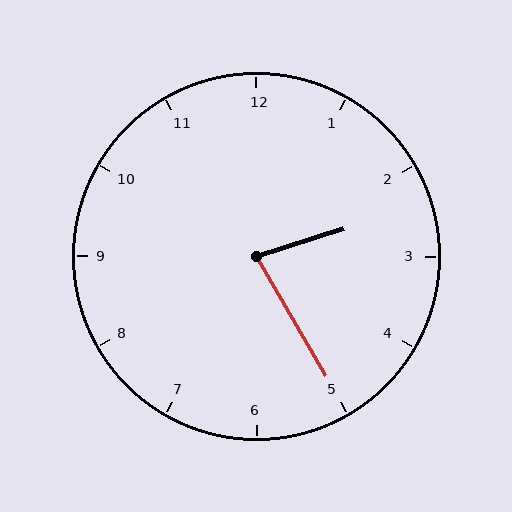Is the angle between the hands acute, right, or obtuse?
It is acute.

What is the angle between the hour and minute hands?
Approximately 78 degrees.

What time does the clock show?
2:25.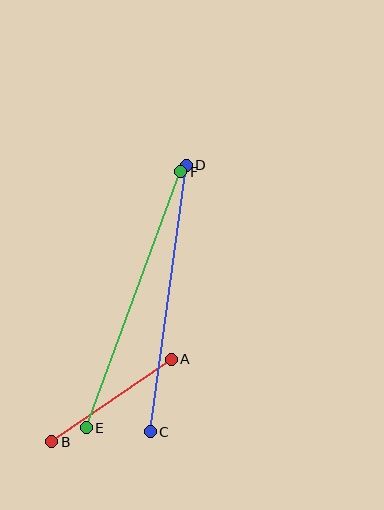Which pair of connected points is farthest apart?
Points E and F are farthest apart.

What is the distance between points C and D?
The distance is approximately 269 pixels.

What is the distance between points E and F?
The distance is approximately 273 pixels.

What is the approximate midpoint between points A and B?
The midpoint is at approximately (112, 401) pixels.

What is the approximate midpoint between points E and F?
The midpoint is at approximately (134, 300) pixels.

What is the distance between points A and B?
The distance is approximately 145 pixels.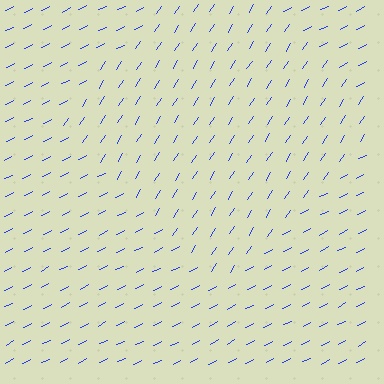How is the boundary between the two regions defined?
The boundary is defined purely by a change in line orientation (approximately 30 degrees difference). All lines are the same color and thickness.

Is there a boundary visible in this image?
Yes, there is a texture boundary formed by a change in line orientation.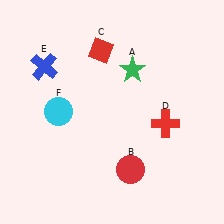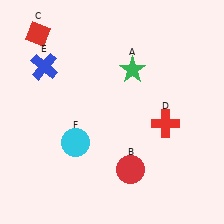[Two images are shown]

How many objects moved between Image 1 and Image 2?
2 objects moved between the two images.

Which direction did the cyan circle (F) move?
The cyan circle (F) moved down.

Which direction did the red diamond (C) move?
The red diamond (C) moved left.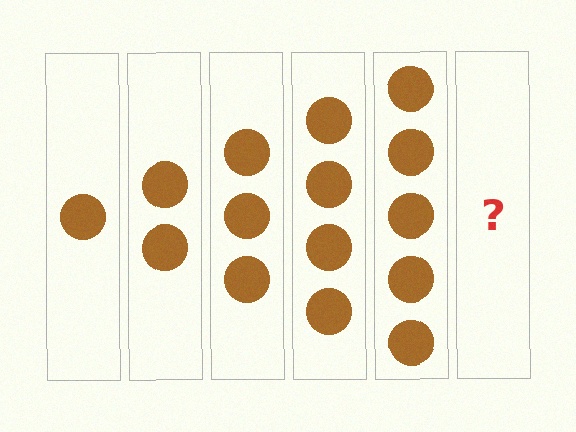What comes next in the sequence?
The next element should be 6 circles.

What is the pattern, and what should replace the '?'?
The pattern is that each step adds one more circle. The '?' should be 6 circles.